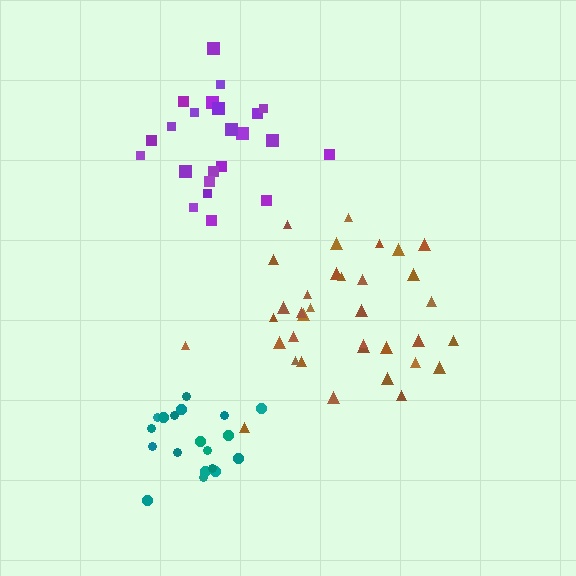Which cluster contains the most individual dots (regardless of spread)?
Brown (35).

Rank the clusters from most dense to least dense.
teal, brown, purple.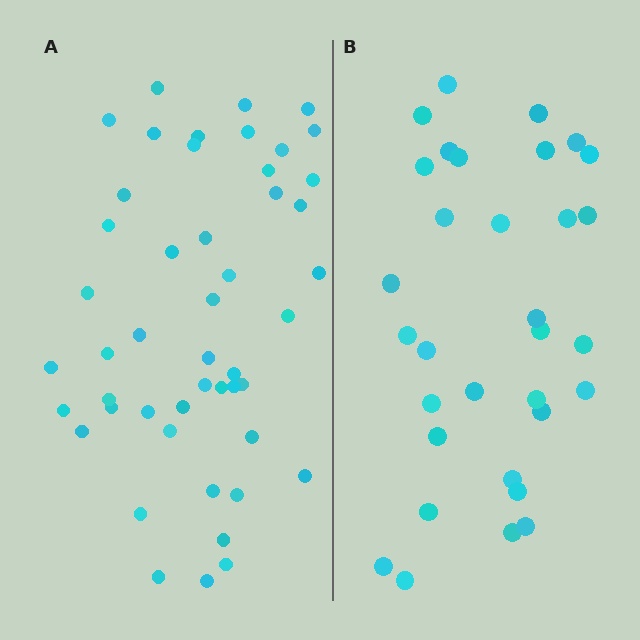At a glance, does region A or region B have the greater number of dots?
Region A (the left region) has more dots.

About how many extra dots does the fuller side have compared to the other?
Region A has approximately 15 more dots than region B.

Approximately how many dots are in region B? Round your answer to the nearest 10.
About 30 dots. (The exact count is 32, which rounds to 30.)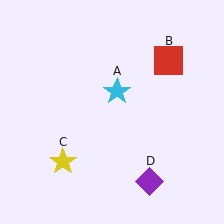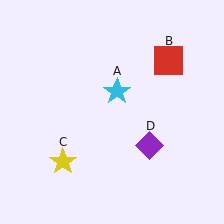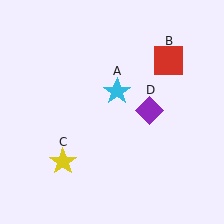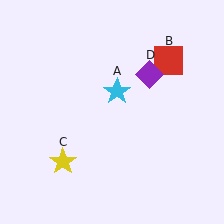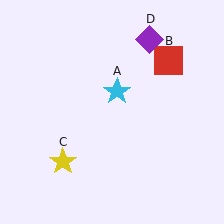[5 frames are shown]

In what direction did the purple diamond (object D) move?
The purple diamond (object D) moved up.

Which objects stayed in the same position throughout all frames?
Cyan star (object A) and red square (object B) and yellow star (object C) remained stationary.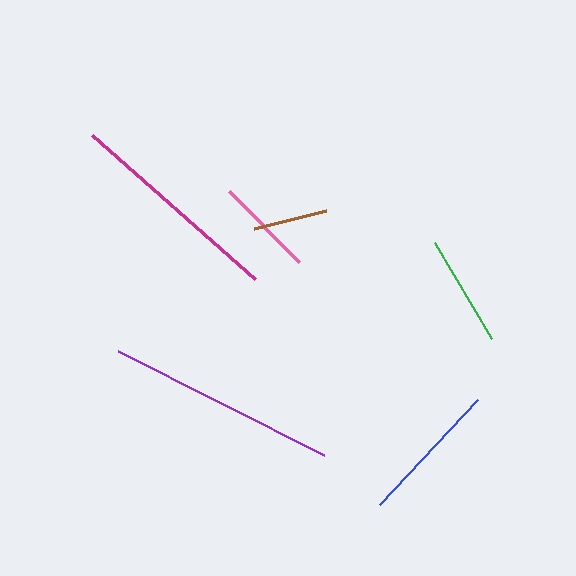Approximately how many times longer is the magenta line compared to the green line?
The magenta line is approximately 2.0 times the length of the green line.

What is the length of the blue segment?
The blue segment is approximately 144 pixels long.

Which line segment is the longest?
The purple line is the longest at approximately 231 pixels.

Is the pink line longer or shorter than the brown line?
The pink line is longer than the brown line.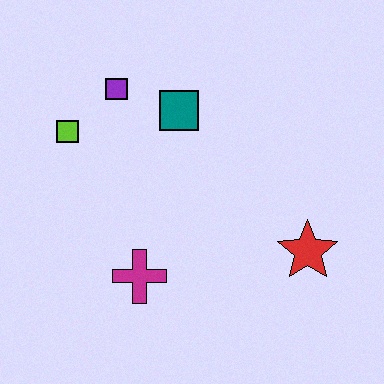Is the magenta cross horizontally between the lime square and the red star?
Yes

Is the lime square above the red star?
Yes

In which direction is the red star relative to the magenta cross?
The red star is to the right of the magenta cross.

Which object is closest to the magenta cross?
The lime square is closest to the magenta cross.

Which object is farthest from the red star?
The lime square is farthest from the red star.